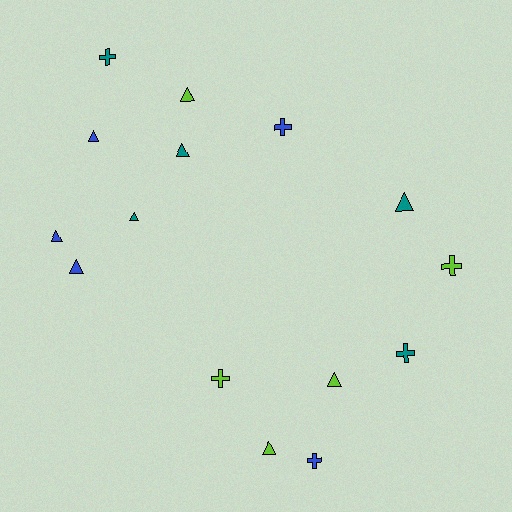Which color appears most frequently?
Teal, with 5 objects.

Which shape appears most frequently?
Triangle, with 9 objects.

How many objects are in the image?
There are 15 objects.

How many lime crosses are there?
There are 2 lime crosses.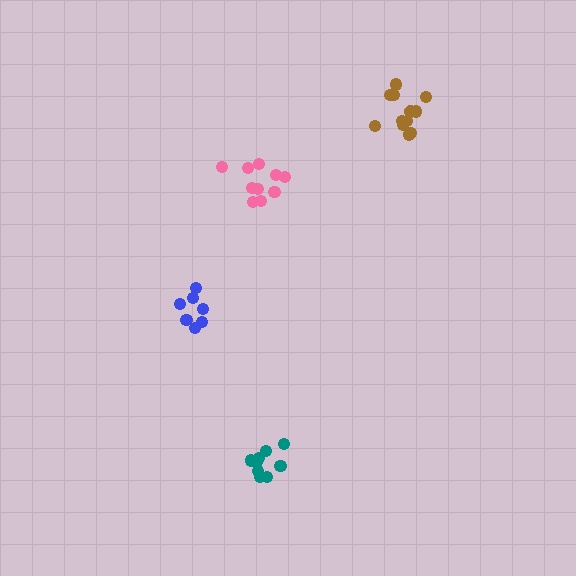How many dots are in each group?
Group 1: 10 dots, Group 2: 7 dots, Group 3: 9 dots, Group 4: 12 dots (38 total).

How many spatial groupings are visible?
There are 4 spatial groupings.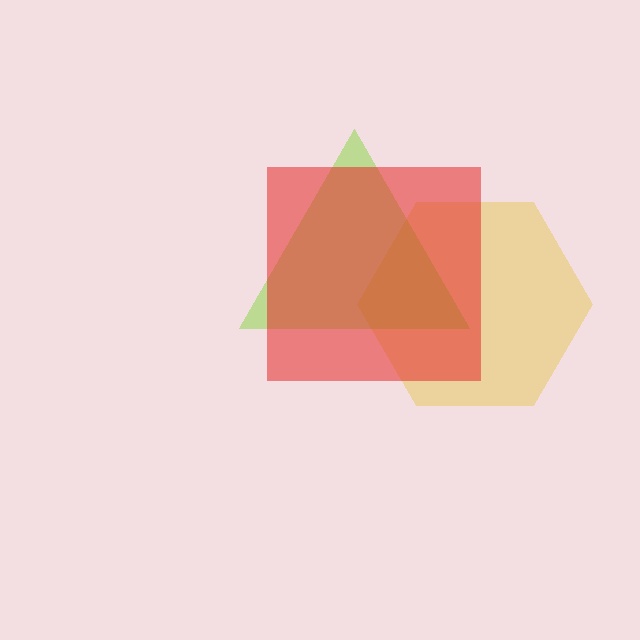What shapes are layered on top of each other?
The layered shapes are: a yellow hexagon, a lime triangle, a red square.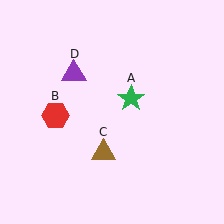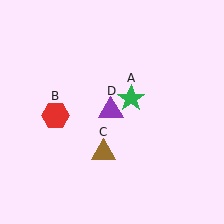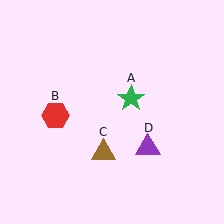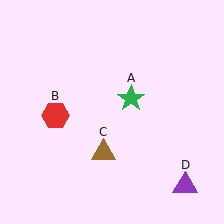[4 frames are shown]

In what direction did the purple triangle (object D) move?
The purple triangle (object D) moved down and to the right.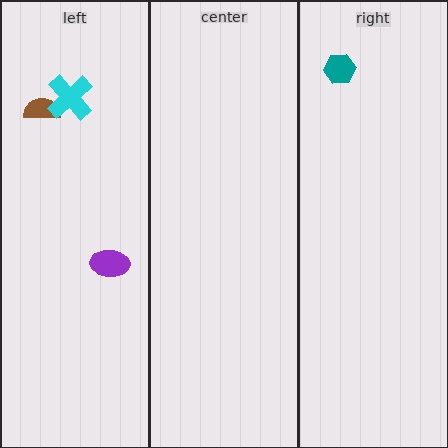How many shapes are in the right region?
1.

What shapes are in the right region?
The teal hexagon.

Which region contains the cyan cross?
The left region.